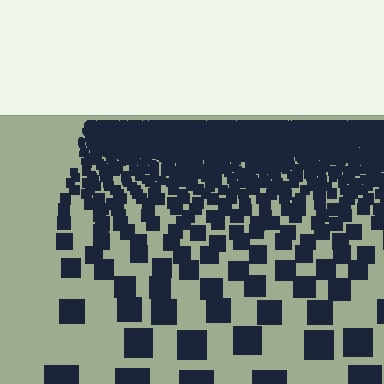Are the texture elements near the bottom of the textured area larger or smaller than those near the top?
Larger. Near the bottom, elements are closer to the viewer and appear at a bigger on-screen size.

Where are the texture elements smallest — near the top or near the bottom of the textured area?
Near the top.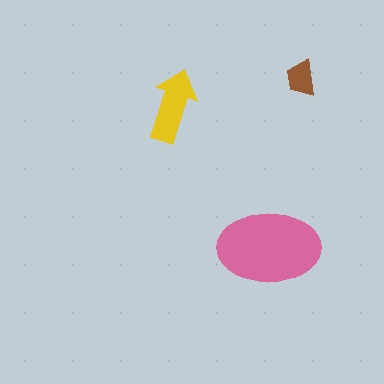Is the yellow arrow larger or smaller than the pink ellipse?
Smaller.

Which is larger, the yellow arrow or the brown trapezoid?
The yellow arrow.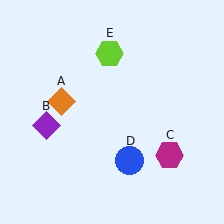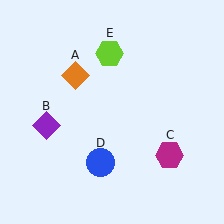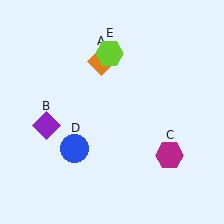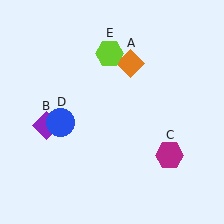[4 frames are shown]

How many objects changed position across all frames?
2 objects changed position: orange diamond (object A), blue circle (object D).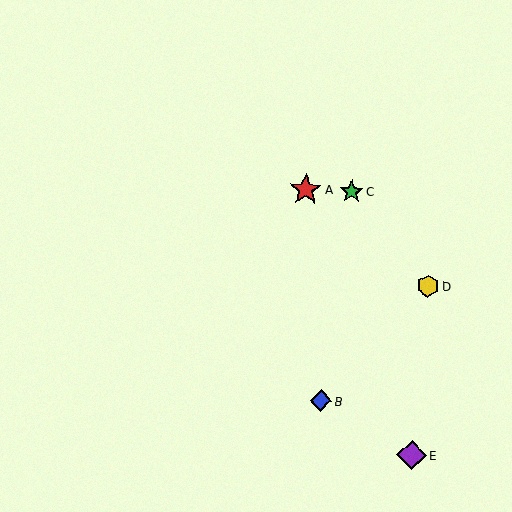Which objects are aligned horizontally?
Objects A, C are aligned horizontally.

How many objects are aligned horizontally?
2 objects (A, C) are aligned horizontally.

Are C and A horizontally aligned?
Yes, both are at y≈192.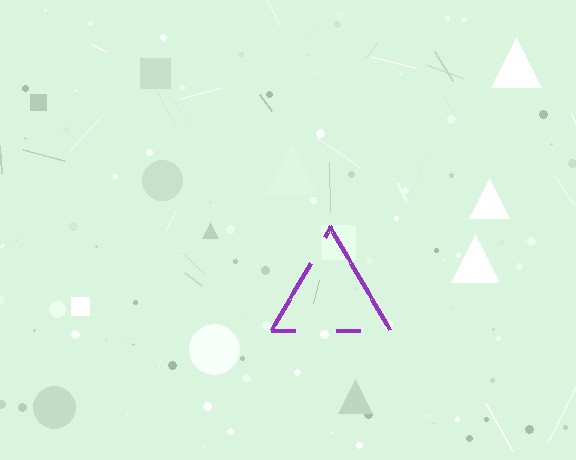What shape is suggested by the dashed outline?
The dashed outline suggests a triangle.